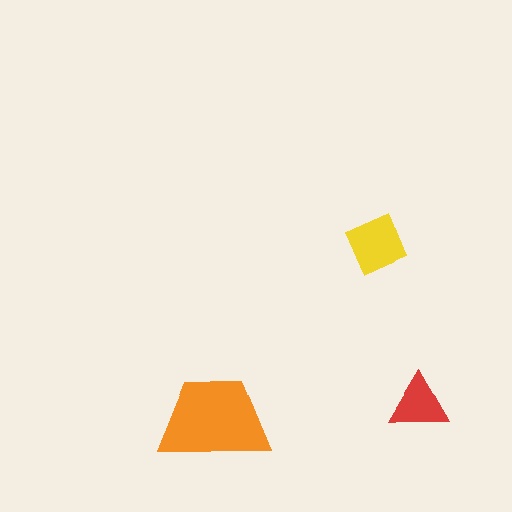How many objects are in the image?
There are 3 objects in the image.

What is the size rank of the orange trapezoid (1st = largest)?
1st.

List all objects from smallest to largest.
The red triangle, the yellow square, the orange trapezoid.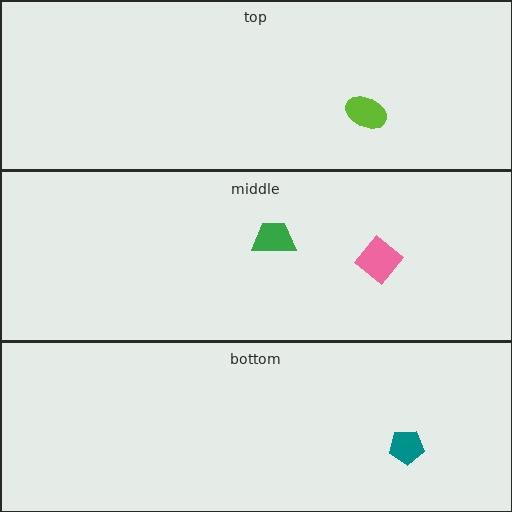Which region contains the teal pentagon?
The bottom region.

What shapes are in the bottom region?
The teal pentagon.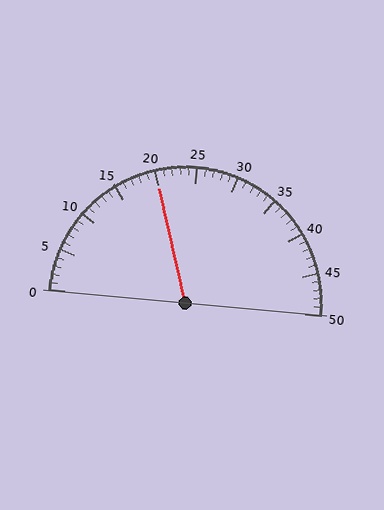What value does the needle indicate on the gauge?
The needle indicates approximately 20.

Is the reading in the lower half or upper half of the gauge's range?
The reading is in the lower half of the range (0 to 50).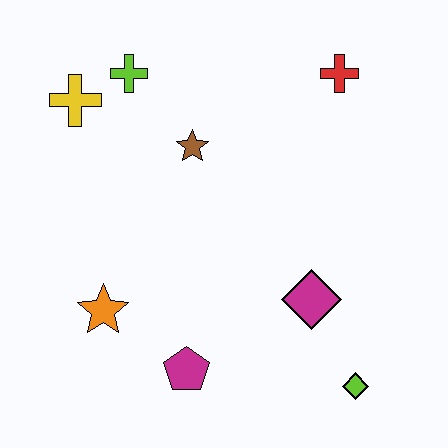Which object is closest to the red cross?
The brown star is closest to the red cross.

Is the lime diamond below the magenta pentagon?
Yes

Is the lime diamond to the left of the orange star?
No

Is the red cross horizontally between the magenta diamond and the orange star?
No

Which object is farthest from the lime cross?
The lime diamond is farthest from the lime cross.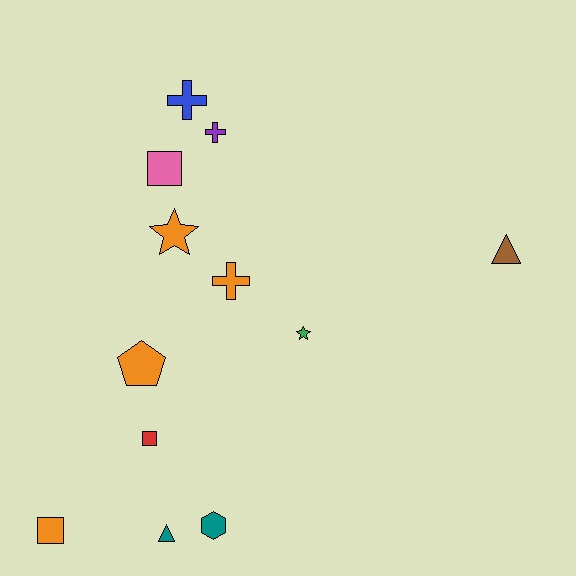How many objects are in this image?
There are 12 objects.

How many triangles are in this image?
There are 2 triangles.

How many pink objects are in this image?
There is 1 pink object.